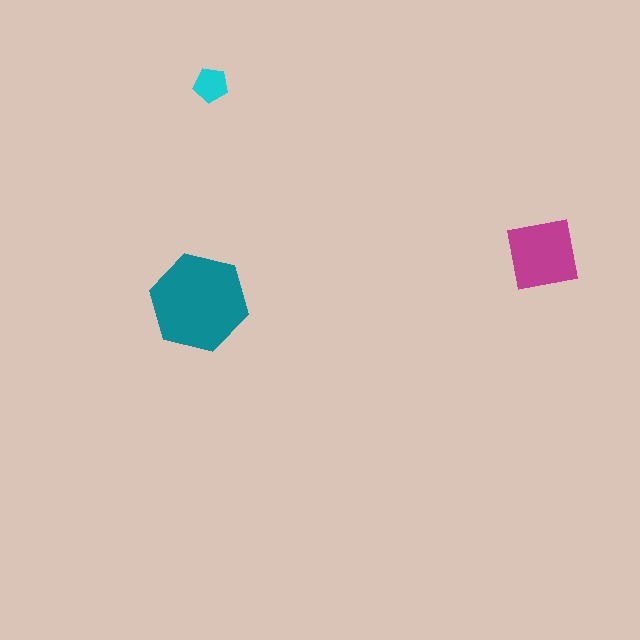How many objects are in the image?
There are 3 objects in the image.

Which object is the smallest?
The cyan pentagon.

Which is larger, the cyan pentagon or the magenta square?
The magenta square.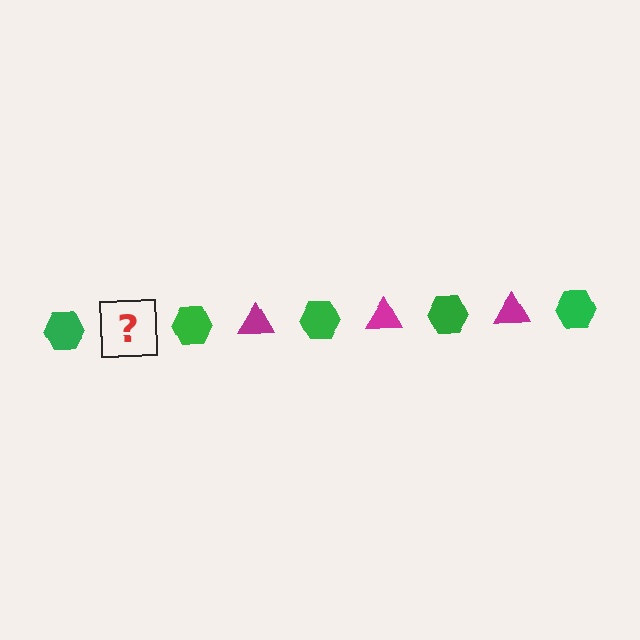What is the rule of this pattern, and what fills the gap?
The rule is that the pattern alternates between green hexagon and magenta triangle. The gap should be filled with a magenta triangle.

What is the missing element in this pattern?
The missing element is a magenta triangle.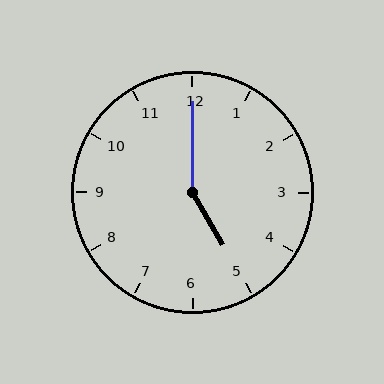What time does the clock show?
5:00.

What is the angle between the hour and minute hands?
Approximately 150 degrees.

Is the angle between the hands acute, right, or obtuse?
It is obtuse.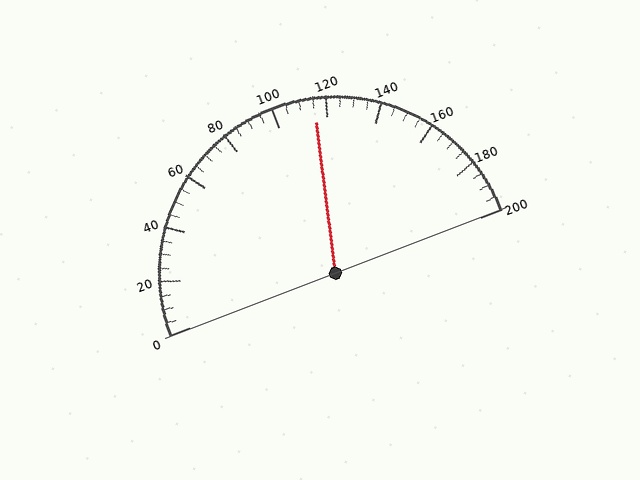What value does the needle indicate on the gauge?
The needle indicates approximately 115.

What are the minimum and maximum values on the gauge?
The gauge ranges from 0 to 200.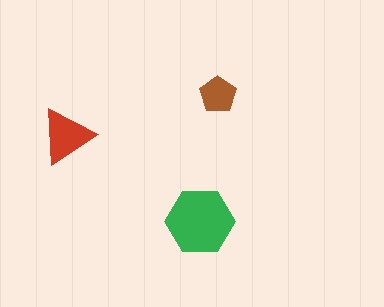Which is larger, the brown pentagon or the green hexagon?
The green hexagon.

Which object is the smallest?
The brown pentagon.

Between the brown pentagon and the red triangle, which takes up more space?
The red triangle.